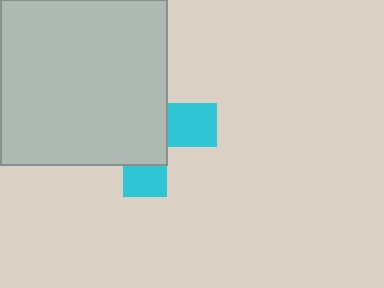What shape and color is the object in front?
The object in front is a light gray square.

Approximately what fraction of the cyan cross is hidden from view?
Roughly 67% of the cyan cross is hidden behind the light gray square.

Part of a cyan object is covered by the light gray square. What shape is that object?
It is a cross.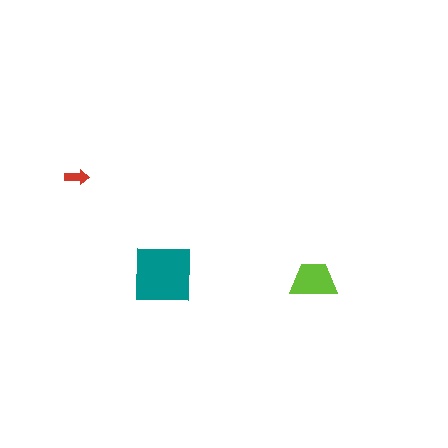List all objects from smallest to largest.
The red arrow, the lime trapezoid, the teal square.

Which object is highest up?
The red arrow is topmost.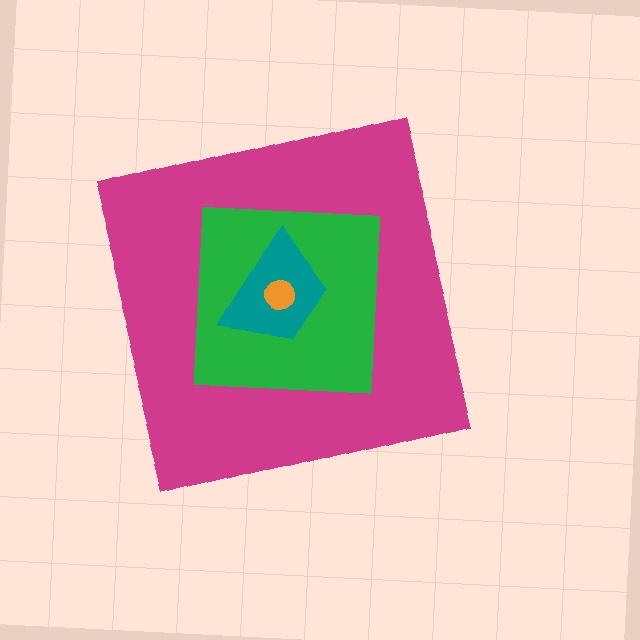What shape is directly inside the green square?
The teal trapezoid.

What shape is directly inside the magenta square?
The green square.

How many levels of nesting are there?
4.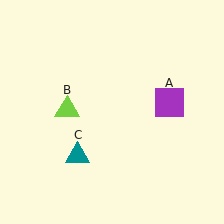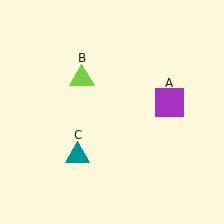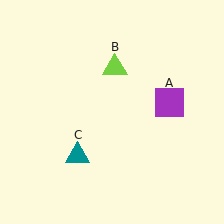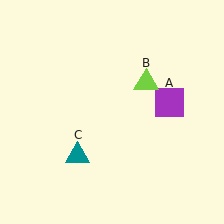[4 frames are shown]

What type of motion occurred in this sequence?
The lime triangle (object B) rotated clockwise around the center of the scene.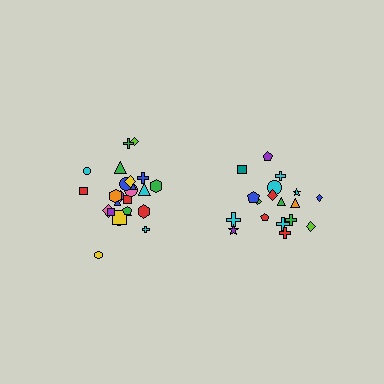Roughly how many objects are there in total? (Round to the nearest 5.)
Roughly 45 objects in total.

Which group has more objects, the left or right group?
The left group.